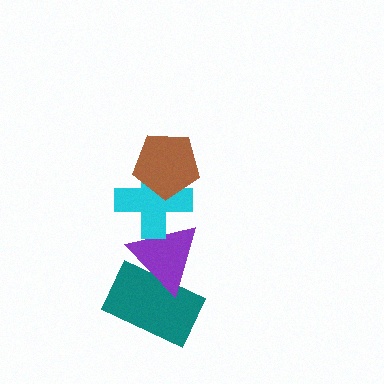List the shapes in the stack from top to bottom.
From top to bottom: the brown pentagon, the cyan cross, the purple triangle, the teal rectangle.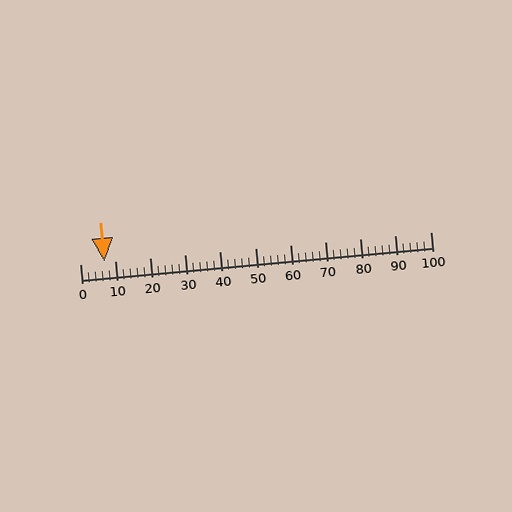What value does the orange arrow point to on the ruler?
The orange arrow points to approximately 7.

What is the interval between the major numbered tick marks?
The major tick marks are spaced 10 units apart.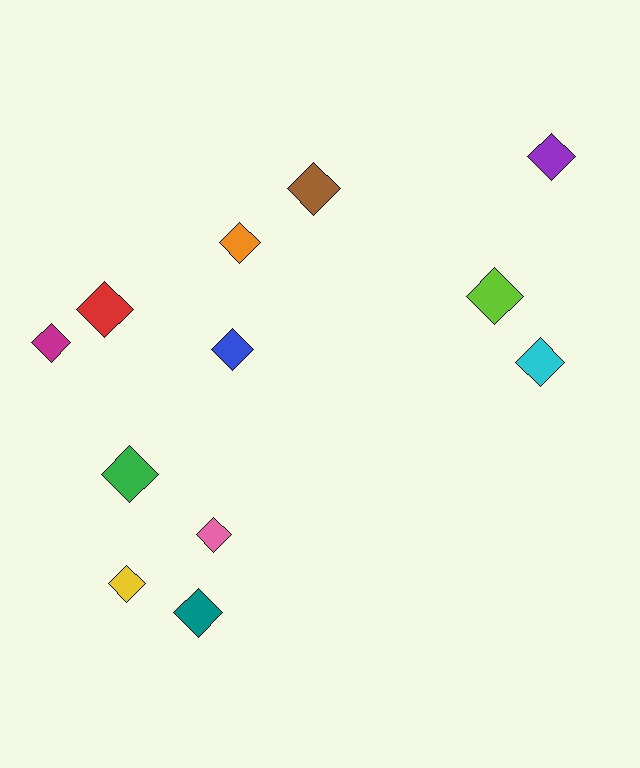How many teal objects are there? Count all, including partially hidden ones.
There is 1 teal object.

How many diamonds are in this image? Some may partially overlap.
There are 12 diamonds.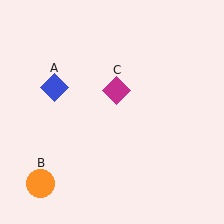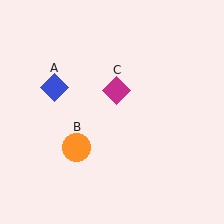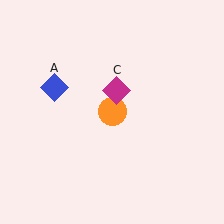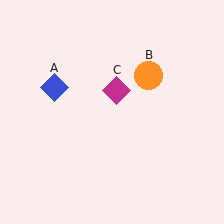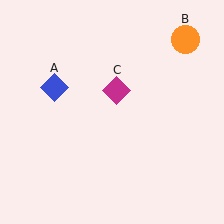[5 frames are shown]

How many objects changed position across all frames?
1 object changed position: orange circle (object B).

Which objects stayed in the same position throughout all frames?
Blue diamond (object A) and magenta diamond (object C) remained stationary.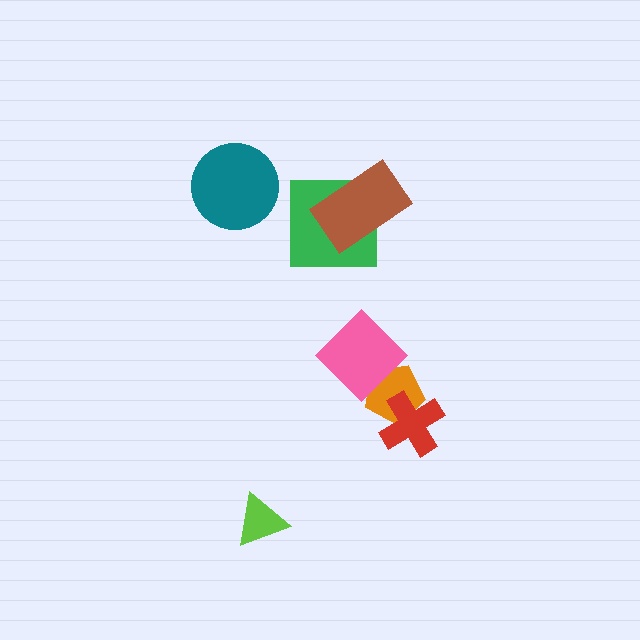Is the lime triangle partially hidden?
No, no other shape covers it.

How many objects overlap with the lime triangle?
0 objects overlap with the lime triangle.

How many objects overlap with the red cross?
1 object overlaps with the red cross.